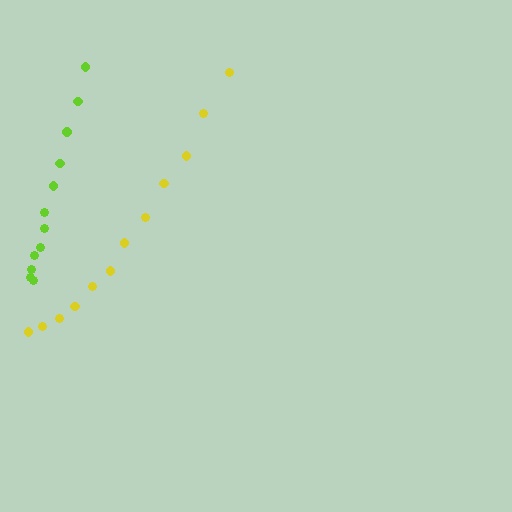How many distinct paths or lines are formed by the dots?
There are 2 distinct paths.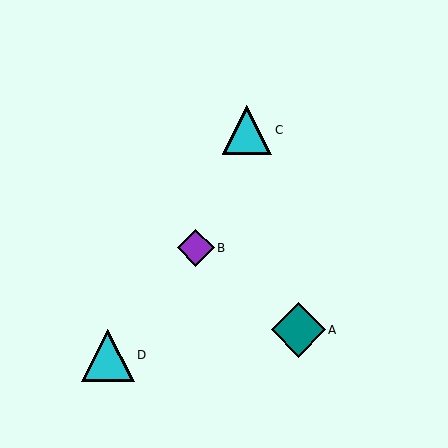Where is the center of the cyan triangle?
The center of the cyan triangle is at (247, 130).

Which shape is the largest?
The teal diamond (labeled A) is the largest.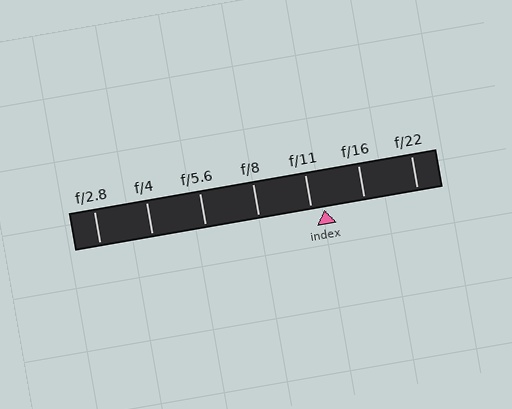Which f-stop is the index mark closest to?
The index mark is closest to f/11.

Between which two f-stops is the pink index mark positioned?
The index mark is between f/11 and f/16.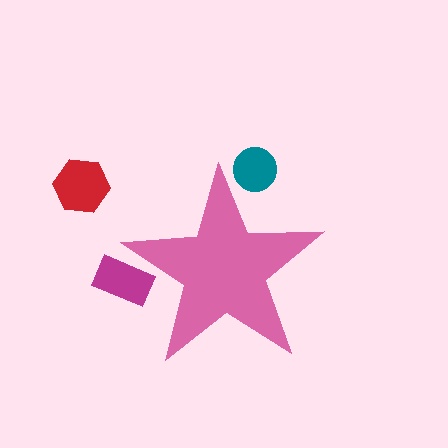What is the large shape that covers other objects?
A pink star.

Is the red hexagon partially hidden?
No, the red hexagon is fully visible.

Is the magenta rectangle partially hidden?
Yes, the magenta rectangle is partially hidden behind the pink star.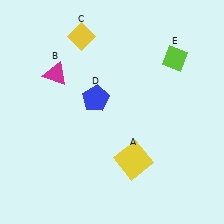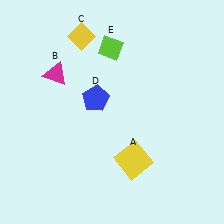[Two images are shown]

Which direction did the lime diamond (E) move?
The lime diamond (E) moved left.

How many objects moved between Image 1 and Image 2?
1 object moved between the two images.